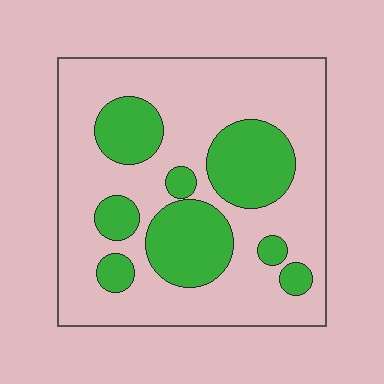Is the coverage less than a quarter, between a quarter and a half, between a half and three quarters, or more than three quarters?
Between a quarter and a half.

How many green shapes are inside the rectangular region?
8.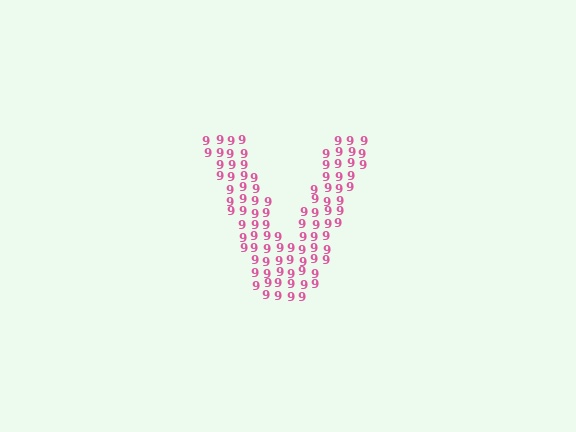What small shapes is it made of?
It is made of small digit 9's.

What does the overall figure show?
The overall figure shows the letter V.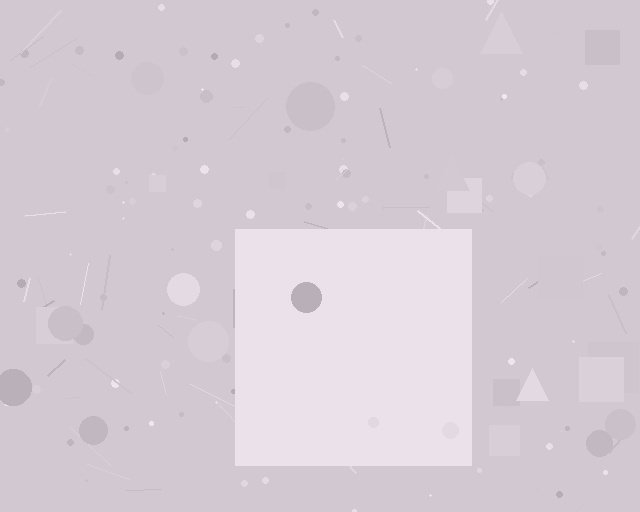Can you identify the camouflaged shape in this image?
The camouflaged shape is a square.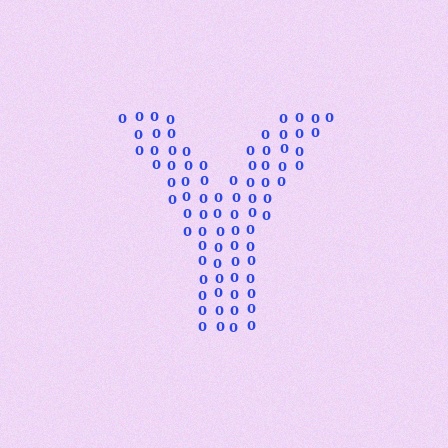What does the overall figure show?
The overall figure shows the letter Y.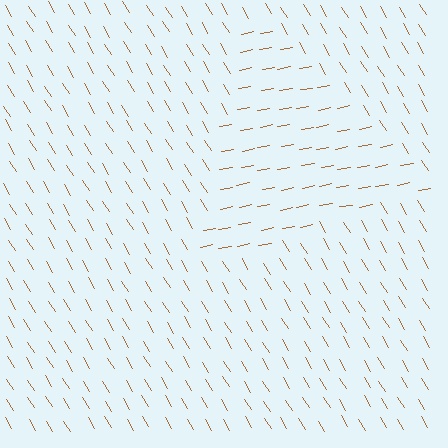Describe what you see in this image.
The image is filled with small brown line segments. A triangle region in the image has lines oriented differently from the surrounding lines, creating a visible texture boundary.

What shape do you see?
I see a triangle.